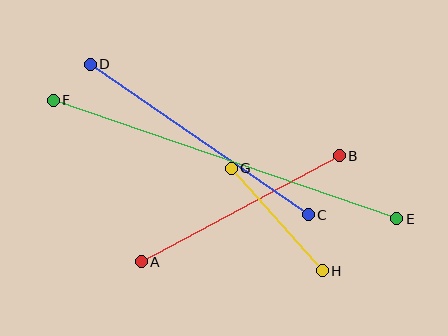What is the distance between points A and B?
The distance is approximately 224 pixels.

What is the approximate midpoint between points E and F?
The midpoint is at approximately (225, 159) pixels.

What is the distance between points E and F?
The distance is approximately 364 pixels.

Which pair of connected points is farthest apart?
Points E and F are farthest apart.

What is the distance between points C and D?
The distance is approximately 265 pixels.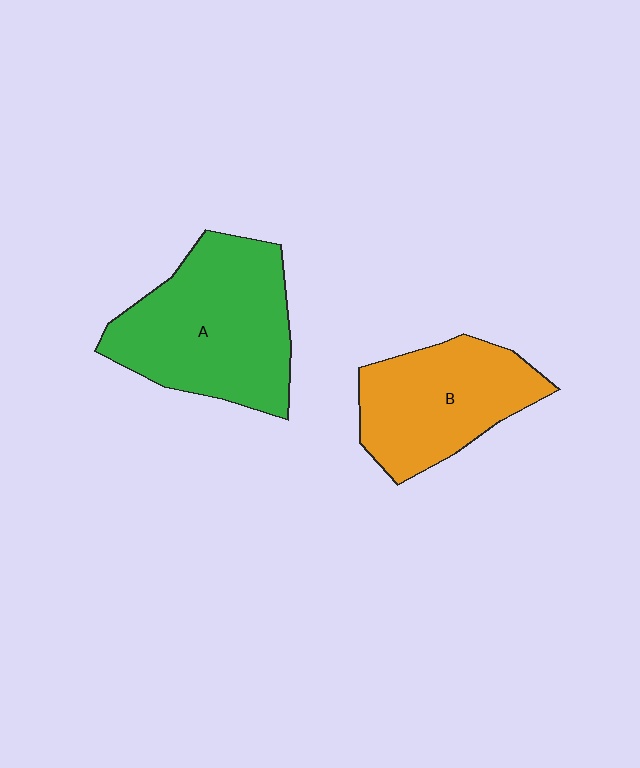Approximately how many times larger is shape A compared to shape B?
Approximately 1.3 times.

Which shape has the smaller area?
Shape B (orange).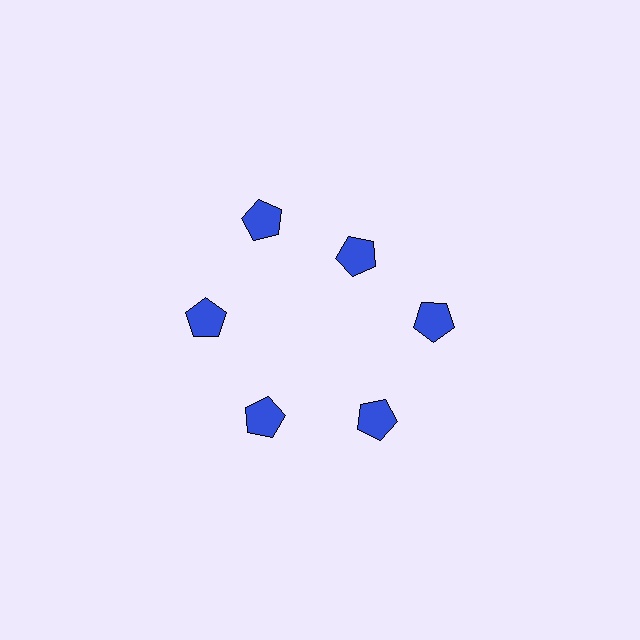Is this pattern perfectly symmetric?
No. The 6 blue pentagons are arranged in a ring, but one element near the 1 o'clock position is pulled inward toward the center, breaking the 6-fold rotational symmetry.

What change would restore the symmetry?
The symmetry would be restored by moving it outward, back onto the ring so that all 6 pentagons sit at equal angles and equal distance from the center.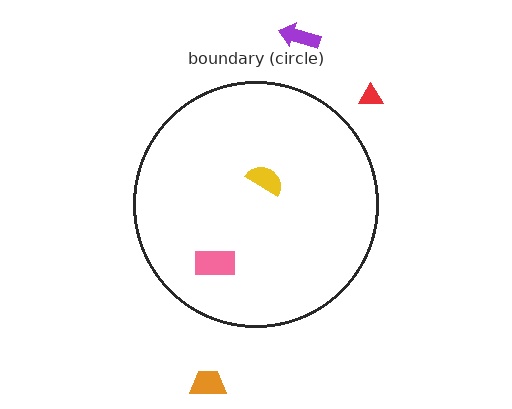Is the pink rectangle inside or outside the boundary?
Inside.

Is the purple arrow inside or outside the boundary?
Outside.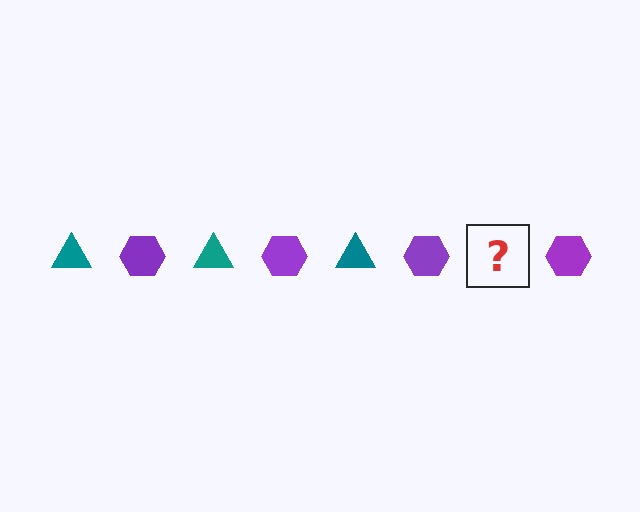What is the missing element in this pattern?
The missing element is a teal triangle.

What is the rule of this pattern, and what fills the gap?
The rule is that the pattern alternates between teal triangle and purple hexagon. The gap should be filled with a teal triangle.